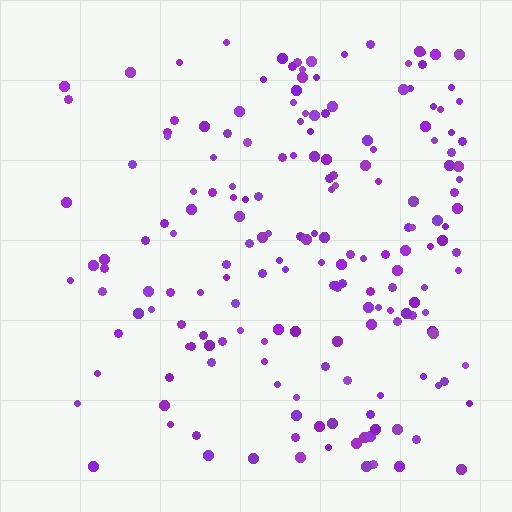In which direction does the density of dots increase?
From left to right, with the right side densest.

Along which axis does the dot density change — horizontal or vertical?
Horizontal.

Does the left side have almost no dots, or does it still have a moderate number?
Still a moderate number, just noticeably fewer than the right.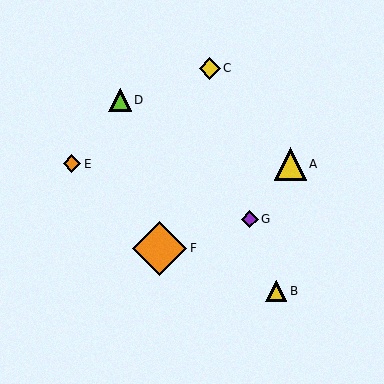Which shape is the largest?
The orange diamond (labeled F) is the largest.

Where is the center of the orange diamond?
The center of the orange diamond is at (72, 164).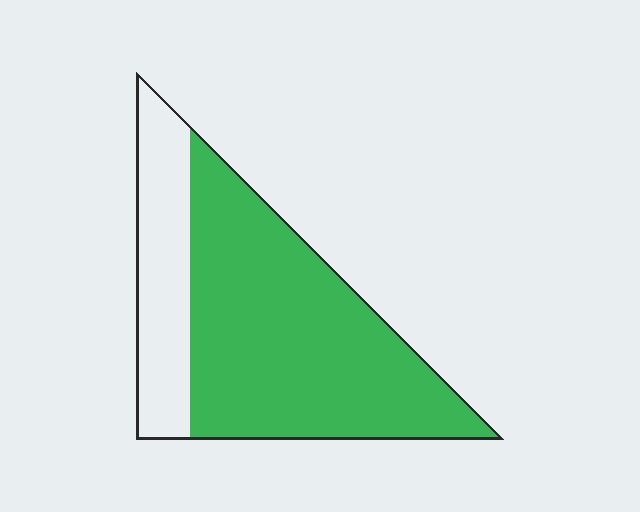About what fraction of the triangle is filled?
About three quarters (3/4).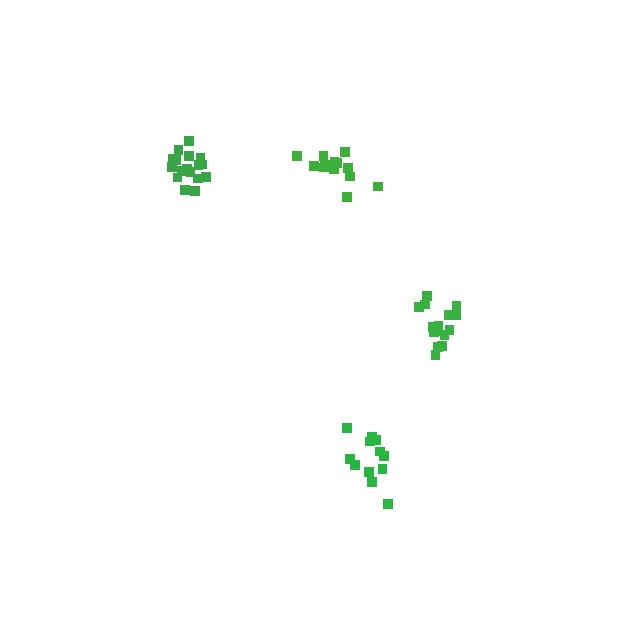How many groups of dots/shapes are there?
There are 4 groups.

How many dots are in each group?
Group 1: 18 dots, Group 2: 12 dots, Group 3: 16 dots, Group 4: 16 dots (62 total).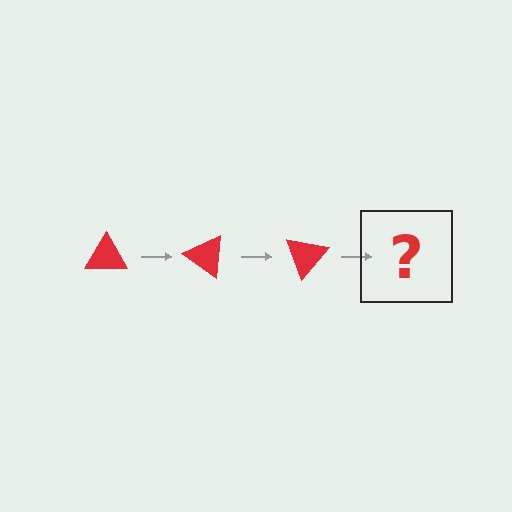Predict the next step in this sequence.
The next step is a red triangle rotated 105 degrees.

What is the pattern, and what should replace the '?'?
The pattern is that the triangle rotates 35 degrees each step. The '?' should be a red triangle rotated 105 degrees.